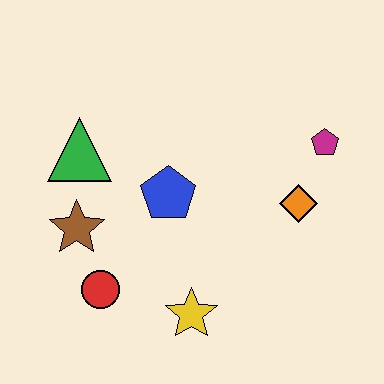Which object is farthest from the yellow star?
The magenta pentagon is farthest from the yellow star.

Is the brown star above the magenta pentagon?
No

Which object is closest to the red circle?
The brown star is closest to the red circle.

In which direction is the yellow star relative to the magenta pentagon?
The yellow star is below the magenta pentagon.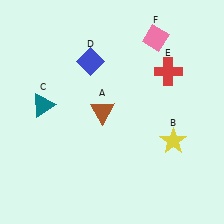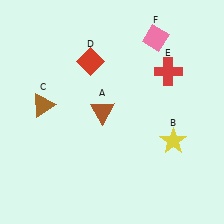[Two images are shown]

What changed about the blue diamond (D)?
In Image 1, D is blue. In Image 2, it changed to red.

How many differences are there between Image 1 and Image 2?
There are 2 differences between the two images.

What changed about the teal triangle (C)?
In Image 1, C is teal. In Image 2, it changed to brown.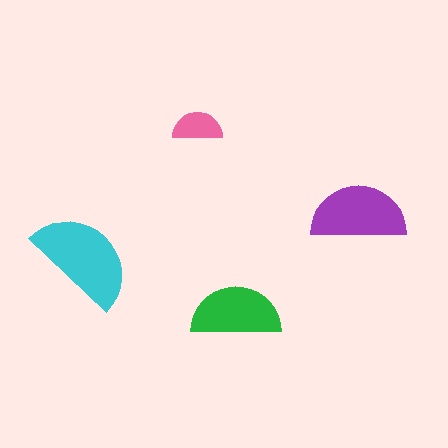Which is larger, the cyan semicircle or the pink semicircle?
The cyan one.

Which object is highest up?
The pink semicircle is topmost.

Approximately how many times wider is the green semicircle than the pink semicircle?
About 2 times wider.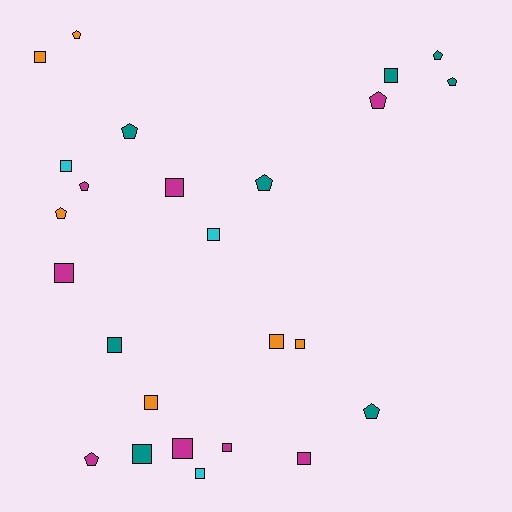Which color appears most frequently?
Teal, with 8 objects.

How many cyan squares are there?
There are 3 cyan squares.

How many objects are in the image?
There are 25 objects.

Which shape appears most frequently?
Square, with 15 objects.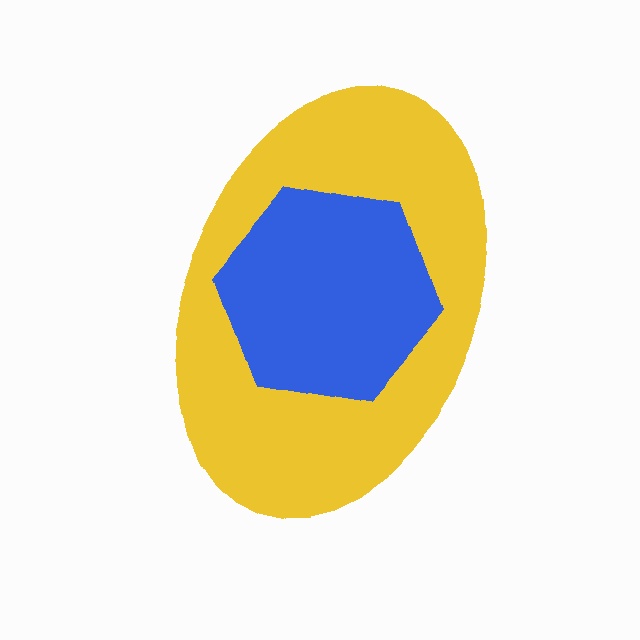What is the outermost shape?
The yellow ellipse.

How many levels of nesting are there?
2.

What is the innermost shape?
The blue hexagon.